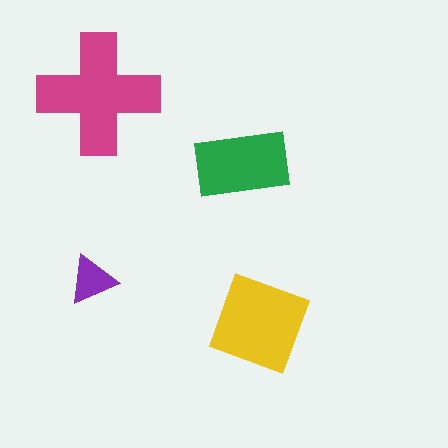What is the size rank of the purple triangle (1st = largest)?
4th.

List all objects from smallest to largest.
The purple triangle, the green rectangle, the yellow square, the magenta cross.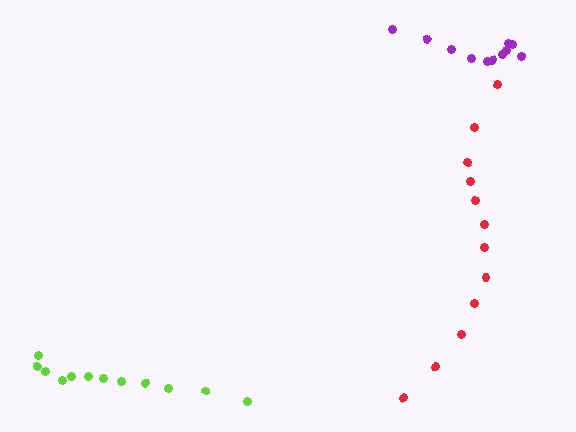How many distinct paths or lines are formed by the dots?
There are 3 distinct paths.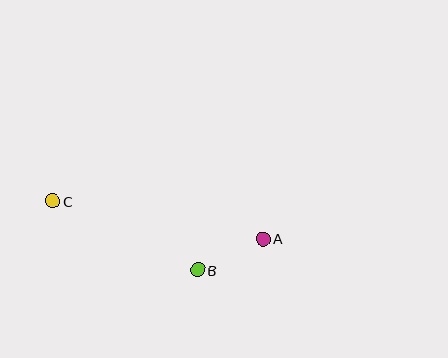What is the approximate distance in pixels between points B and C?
The distance between B and C is approximately 160 pixels.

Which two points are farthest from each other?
Points A and C are farthest from each other.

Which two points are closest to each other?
Points A and B are closest to each other.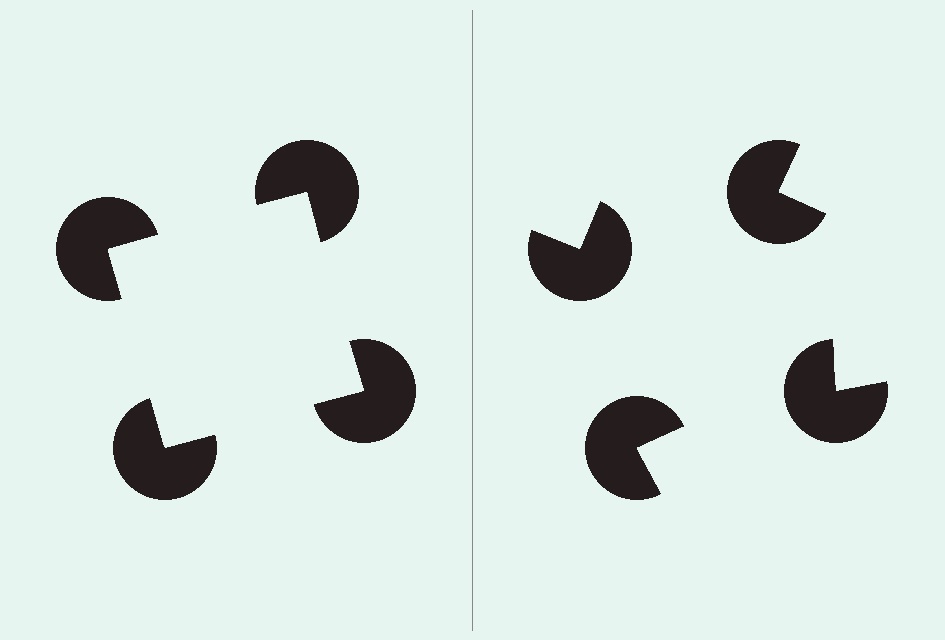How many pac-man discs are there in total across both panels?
8 — 4 on each side.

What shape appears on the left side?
An illusory square.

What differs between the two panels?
The pac-man discs are positioned identically on both sides; only the wedge orientations differ. On the left they align to a square; on the right they are misaligned.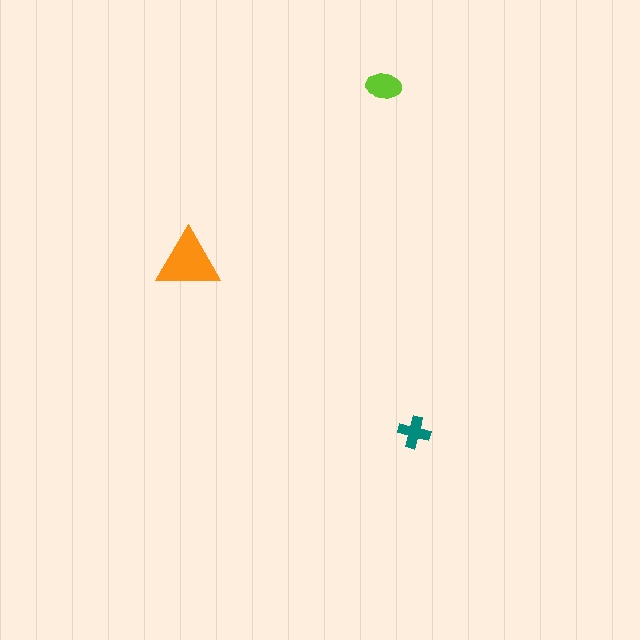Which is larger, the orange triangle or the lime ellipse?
The orange triangle.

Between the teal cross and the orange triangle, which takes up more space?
The orange triangle.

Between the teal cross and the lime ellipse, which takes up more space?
The lime ellipse.